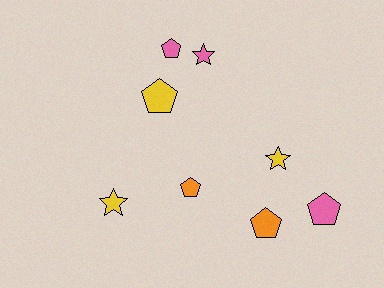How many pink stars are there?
There is 1 pink star.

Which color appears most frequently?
Yellow, with 3 objects.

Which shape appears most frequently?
Pentagon, with 5 objects.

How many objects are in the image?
There are 8 objects.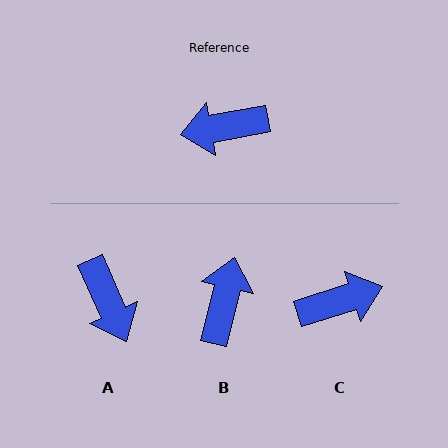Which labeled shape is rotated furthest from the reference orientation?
C, about 173 degrees away.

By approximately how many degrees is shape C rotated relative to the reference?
Approximately 173 degrees clockwise.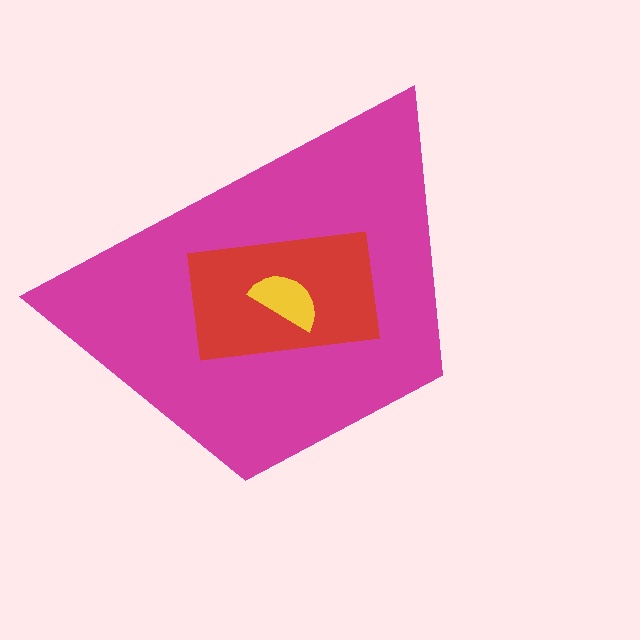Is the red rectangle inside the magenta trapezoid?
Yes.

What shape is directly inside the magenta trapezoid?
The red rectangle.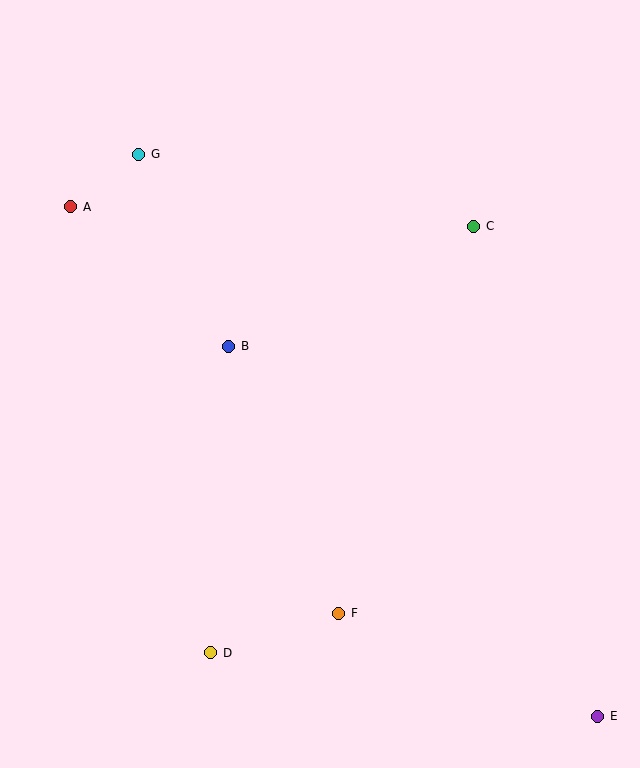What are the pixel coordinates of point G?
Point G is at (139, 154).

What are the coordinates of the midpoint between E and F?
The midpoint between E and F is at (468, 665).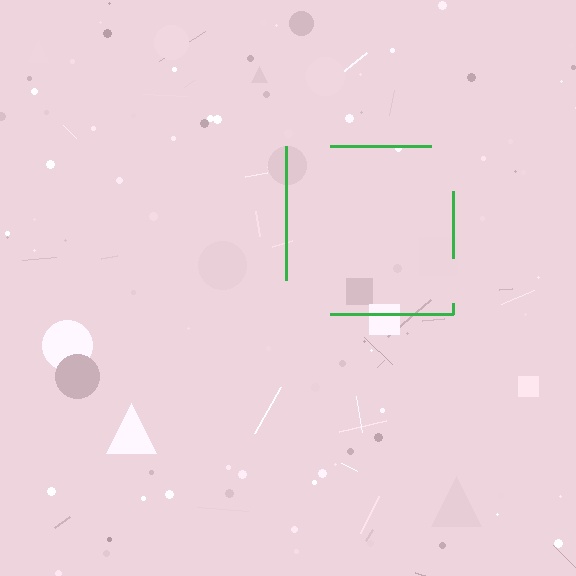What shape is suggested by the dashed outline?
The dashed outline suggests a square.